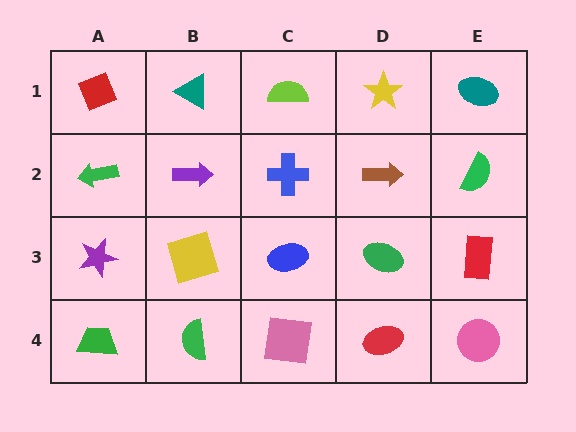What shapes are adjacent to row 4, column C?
A blue ellipse (row 3, column C), a green semicircle (row 4, column B), a red ellipse (row 4, column D).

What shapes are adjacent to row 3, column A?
A green arrow (row 2, column A), a green trapezoid (row 4, column A), a yellow square (row 3, column B).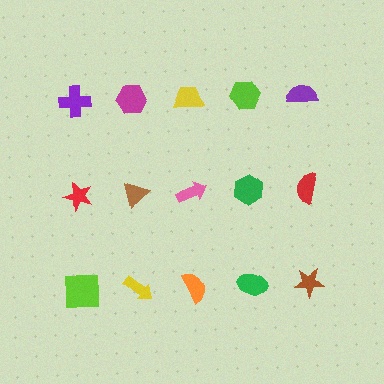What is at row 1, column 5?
A purple semicircle.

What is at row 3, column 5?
A brown star.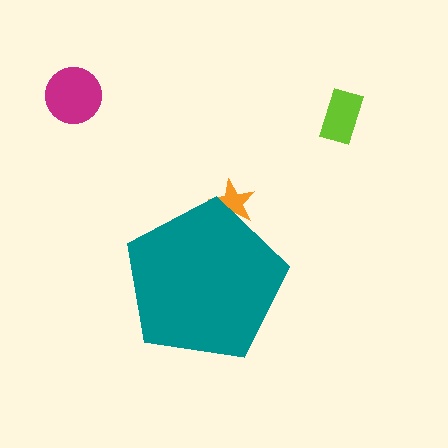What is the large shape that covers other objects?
A teal pentagon.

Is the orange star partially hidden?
Yes, the orange star is partially hidden behind the teal pentagon.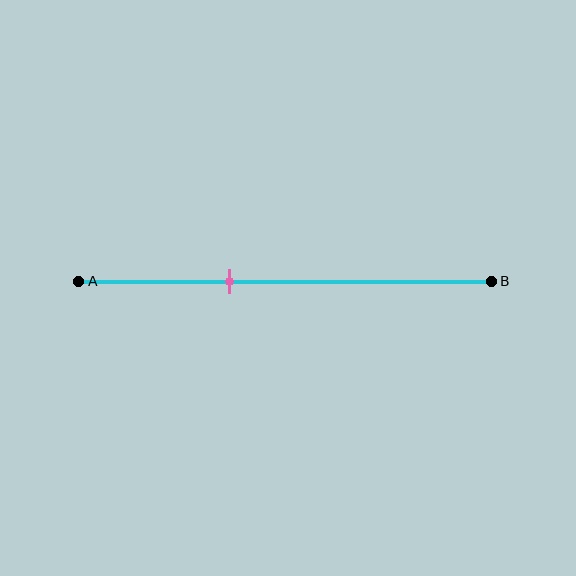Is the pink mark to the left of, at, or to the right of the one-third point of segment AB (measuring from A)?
The pink mark is to the right of the one-third point of segment AB.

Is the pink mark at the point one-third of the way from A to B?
No, the mark is at about 35% from A, not at the 33% one-third point.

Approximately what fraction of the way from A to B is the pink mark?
The pink mark is approximately 35% of the way from A to B.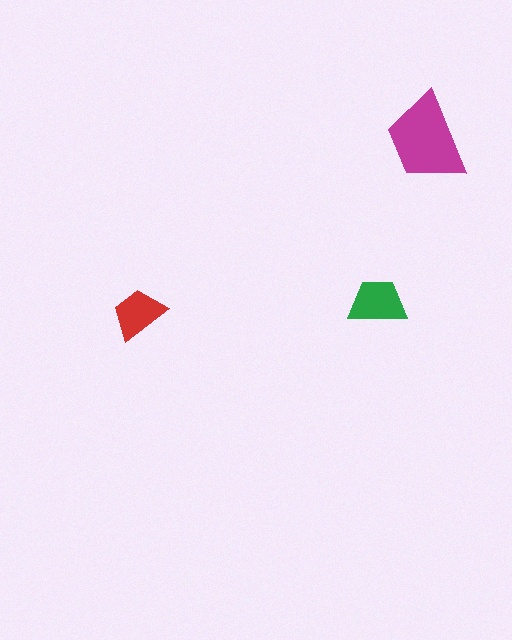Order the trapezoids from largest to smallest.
the magenta one, the green one, the red one.